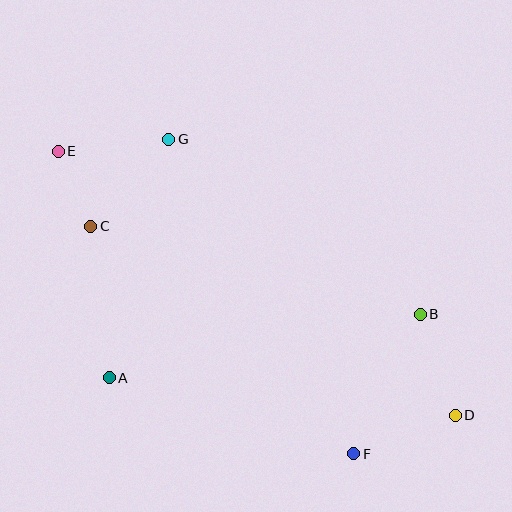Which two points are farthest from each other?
Points D and E are farthest from each other.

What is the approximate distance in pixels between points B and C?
The distance between B and C is approximately 341 pixels.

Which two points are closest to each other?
Points C and E are closest to each other.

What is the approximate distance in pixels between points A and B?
The distance between A and B is approximately 317 pixels.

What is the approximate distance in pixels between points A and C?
The distance between A and C is approximately 152 pixels.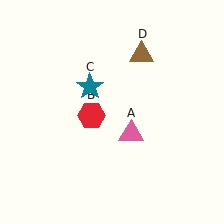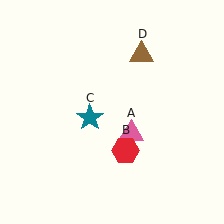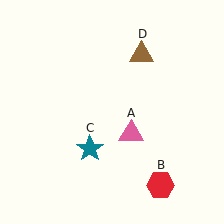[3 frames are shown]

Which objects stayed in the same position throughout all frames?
Pink triangle (object A) and brown triangle (object D) remained stationary.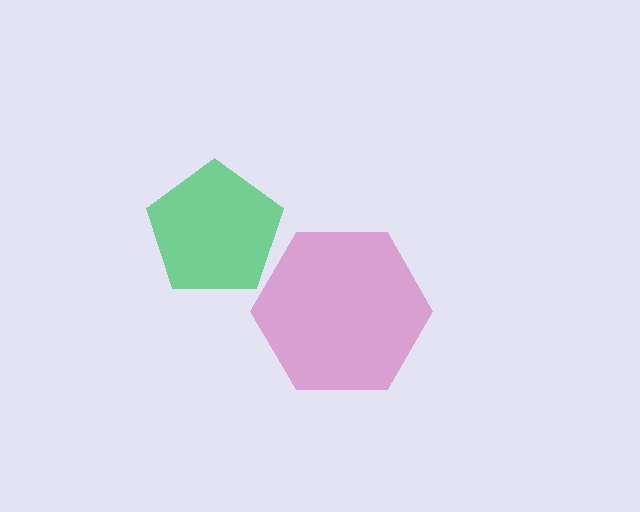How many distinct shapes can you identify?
There are 2 distinct shapes: a magenta hexagon, a green pentagon.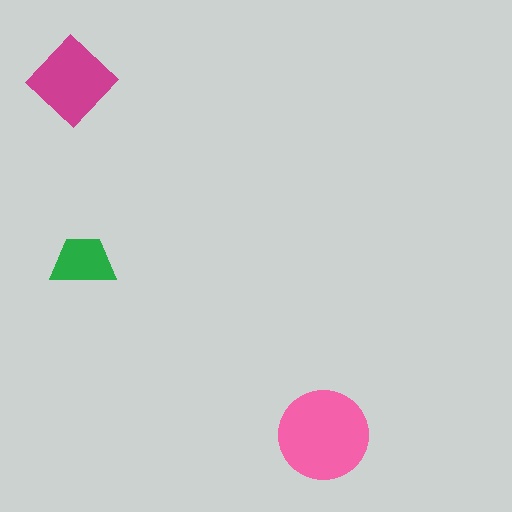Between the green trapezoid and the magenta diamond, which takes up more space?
The magenta diamond.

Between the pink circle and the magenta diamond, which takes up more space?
The pink circle.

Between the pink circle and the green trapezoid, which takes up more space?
The pink circle.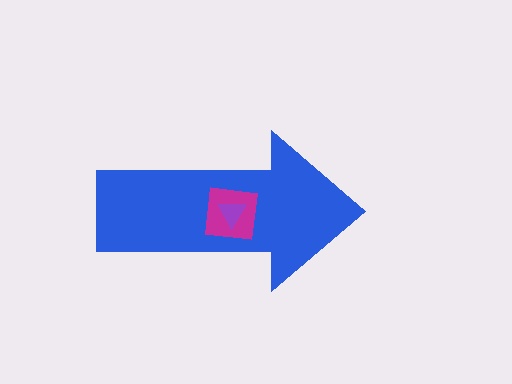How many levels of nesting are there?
3.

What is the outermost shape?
The blue arrow.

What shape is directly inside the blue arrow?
The magenta square.